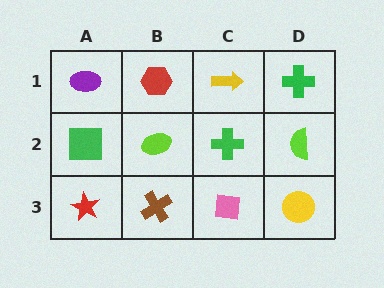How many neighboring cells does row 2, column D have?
3.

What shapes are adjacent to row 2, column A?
A purple ellipse (row 1, column A), a red star (row 3, column A), a lime ellipse (row 2, column B).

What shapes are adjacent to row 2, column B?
A red hexagon (row 1, column B), a brown cross (row 3, column B), a green square (row 2, column A), a green cross (row 2, column C).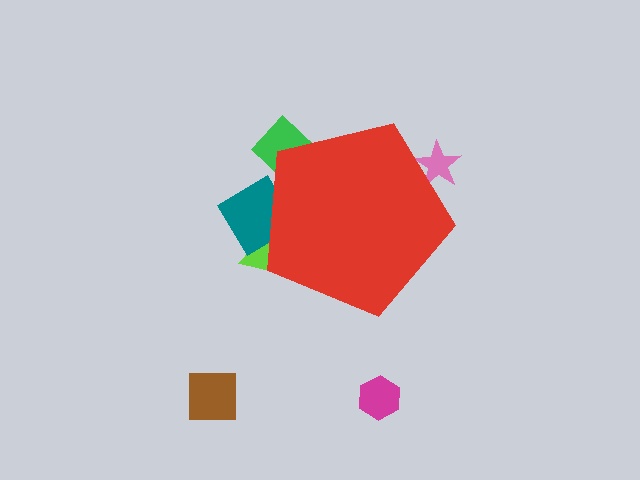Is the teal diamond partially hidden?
Yes, the teal diamond is partially hidden behind the red pentagon.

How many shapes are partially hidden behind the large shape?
4 shapes are partially hidden.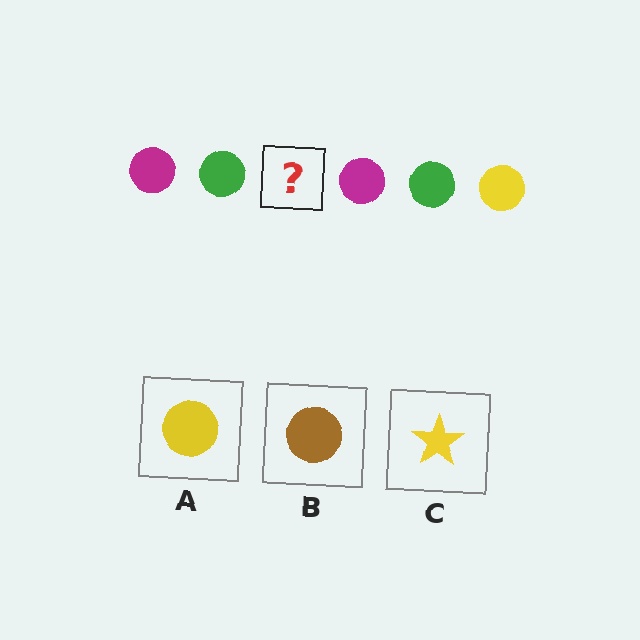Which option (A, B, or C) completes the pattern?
A.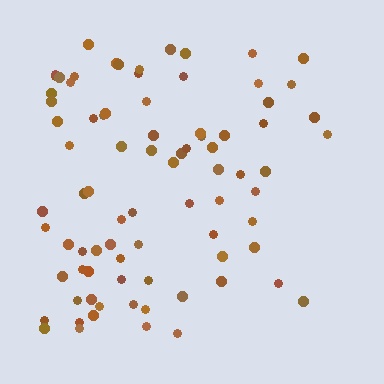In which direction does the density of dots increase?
From right to left, with the left side densest.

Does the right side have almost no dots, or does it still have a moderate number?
Still a moderate number, just noticeably fewer than the left.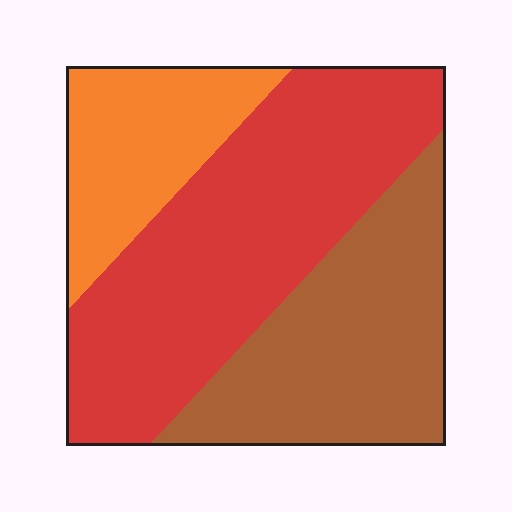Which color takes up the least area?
Orange, at roughly 20%.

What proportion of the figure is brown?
Brown covers 33% of the figure.